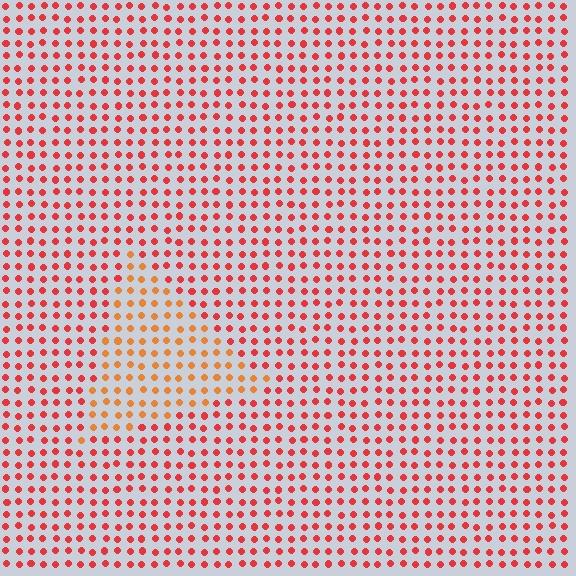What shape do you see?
I see a triangle.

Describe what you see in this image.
The image is filled with small red elements in a uniform arrangement. A triangle-shaped region is visible where the elements are tinted to a slightly different hue, forming a subtle color boundary.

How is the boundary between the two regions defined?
The boundary is defined purely by a slight shift in hue (about 30 degrees). Spacing, size, and orientation are identical on both sides.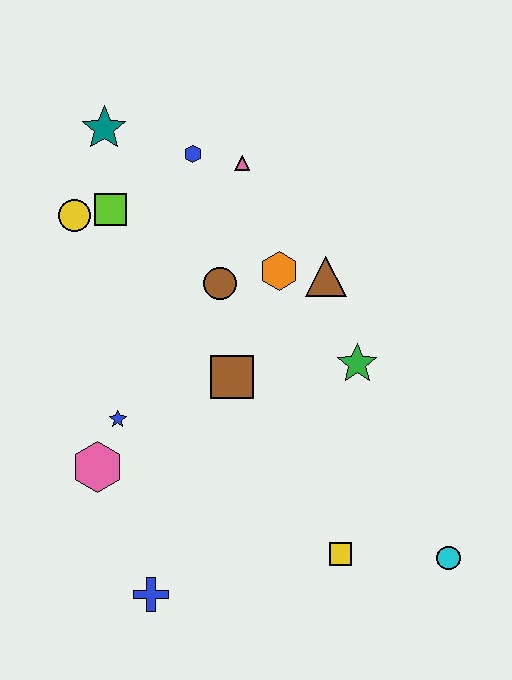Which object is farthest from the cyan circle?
The teal star is farthest from the cyan circle.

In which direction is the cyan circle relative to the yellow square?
The cyan circle is to the right of the yellow square.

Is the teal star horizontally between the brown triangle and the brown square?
No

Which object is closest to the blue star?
The pink hexagon is closest to the blue star.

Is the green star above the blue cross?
Yes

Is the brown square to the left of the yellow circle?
No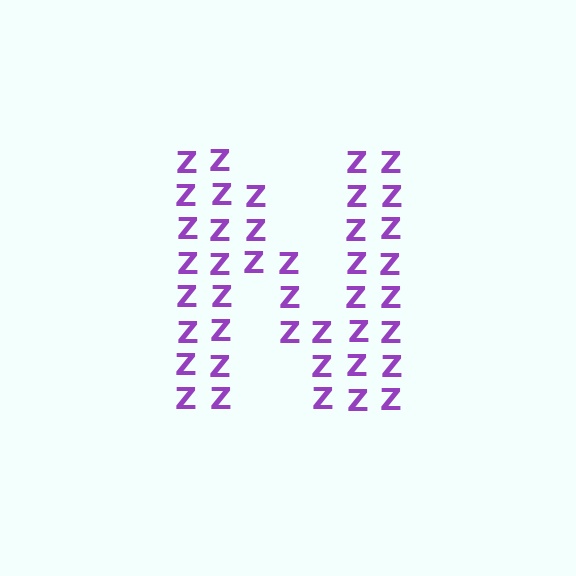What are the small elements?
The small elements are letter Z's.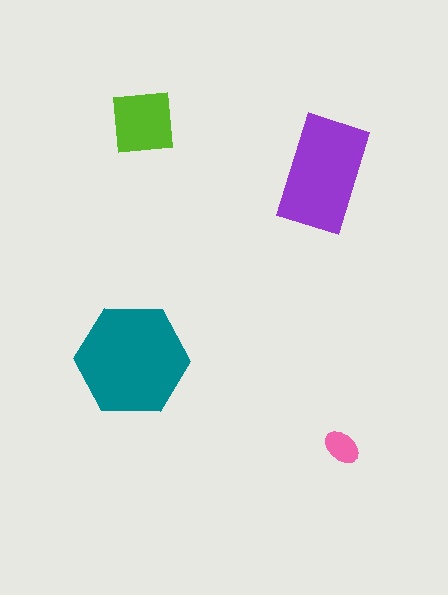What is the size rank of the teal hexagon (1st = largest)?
1st.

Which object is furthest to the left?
The teal hexagon is leftmost.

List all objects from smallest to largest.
The pink ellipse, the lime square, the purple rectangle, the teal hexagon.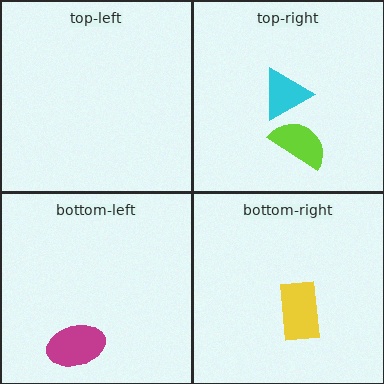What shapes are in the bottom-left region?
The magenta ellipse.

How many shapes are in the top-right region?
2.